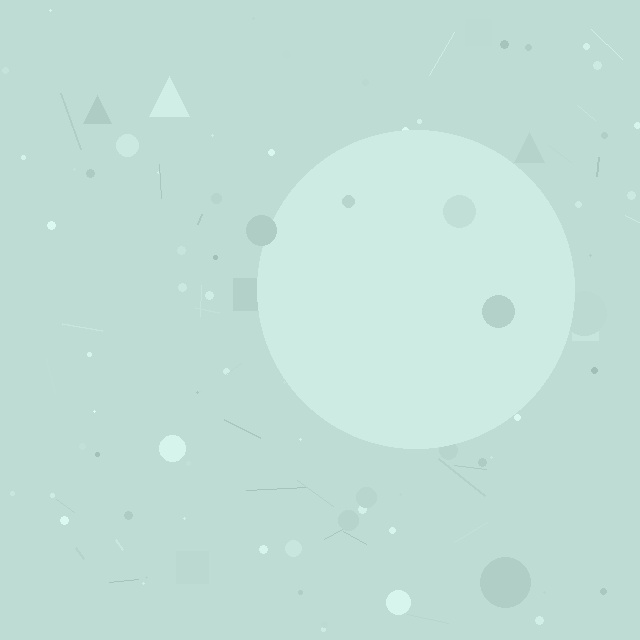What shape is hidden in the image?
A circle is hidden in the image.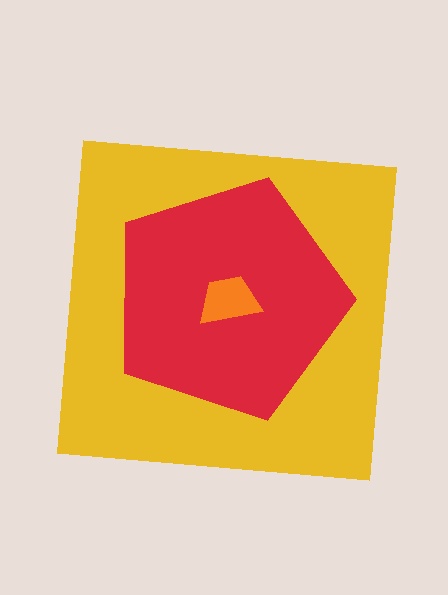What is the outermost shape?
The yellow square.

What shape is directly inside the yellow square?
The red pentagon.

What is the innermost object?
The orange trapezoid.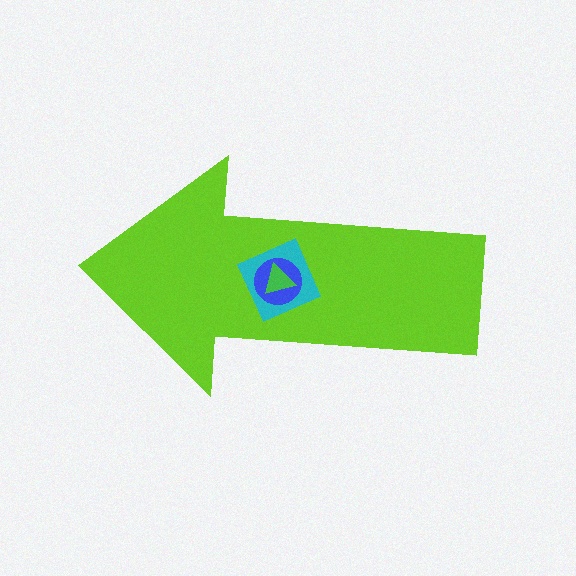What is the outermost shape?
The lime arrow.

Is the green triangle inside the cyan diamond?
Yes.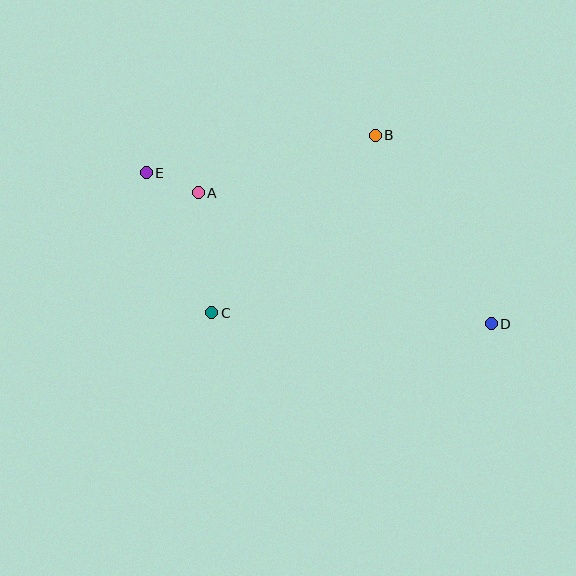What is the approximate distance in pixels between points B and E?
The distance between B and E is approximately 232 pixels.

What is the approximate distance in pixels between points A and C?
The distance between A and C is approximately 121 pixels.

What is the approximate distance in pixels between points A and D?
The distance between A and D is approximately 321 pixels.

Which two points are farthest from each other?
Points D and E are farthest from each other.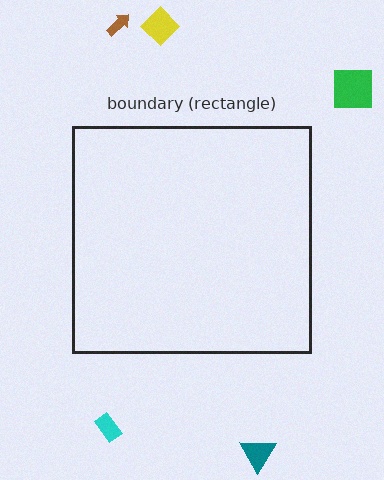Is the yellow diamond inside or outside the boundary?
Outside.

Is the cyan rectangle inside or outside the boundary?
Outside.